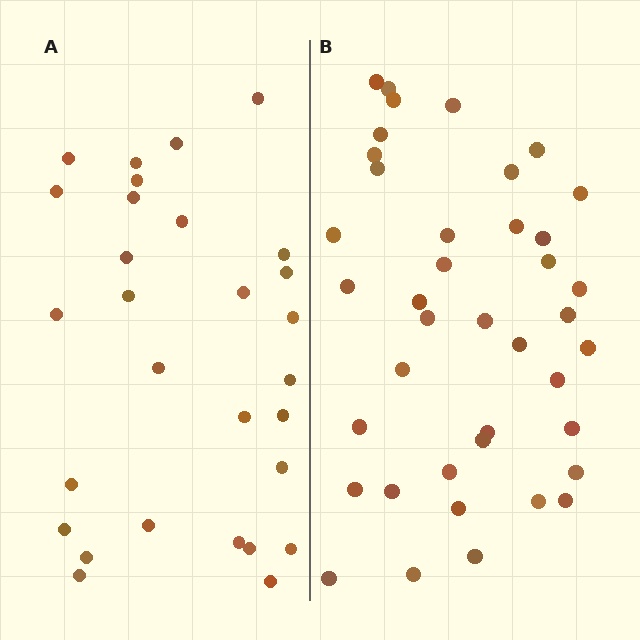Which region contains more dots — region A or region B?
Region B (the right region) has more dots.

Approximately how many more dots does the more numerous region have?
Region B has roughly 12 or so more dots than region A.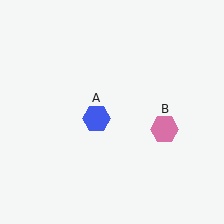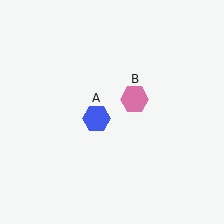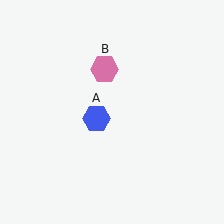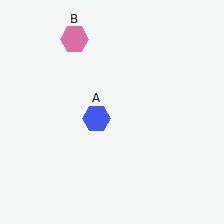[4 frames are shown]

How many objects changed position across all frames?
1 object changed position: pink hexagon (object B).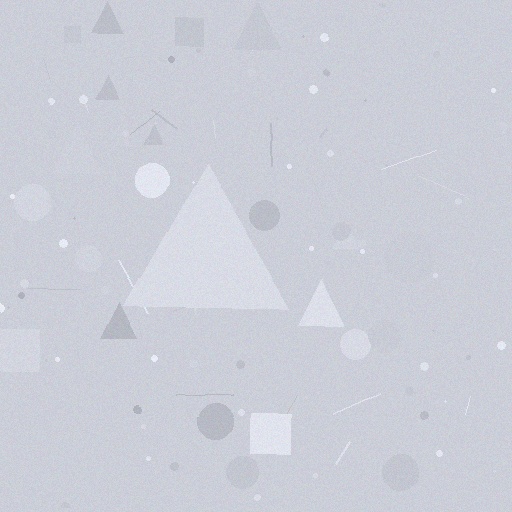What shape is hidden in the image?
A triangle is hidden in the image.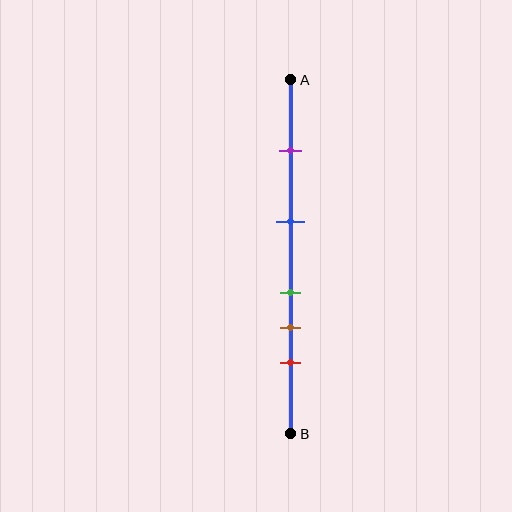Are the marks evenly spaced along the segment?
No, the marks are not evenly spaced.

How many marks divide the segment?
There are 5 marks dividing the segment.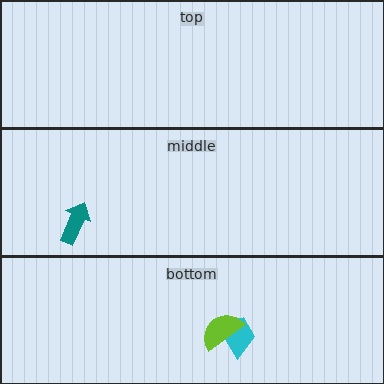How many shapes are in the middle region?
1.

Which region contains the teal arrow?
The middle region.